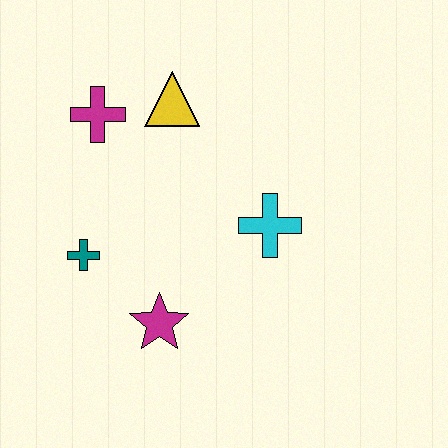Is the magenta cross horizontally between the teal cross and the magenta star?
Yes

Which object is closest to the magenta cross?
The yellow triangle is closest to the magenta cross.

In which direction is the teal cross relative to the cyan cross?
The teal cross is to the left of the cyan cross.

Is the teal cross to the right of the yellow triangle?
No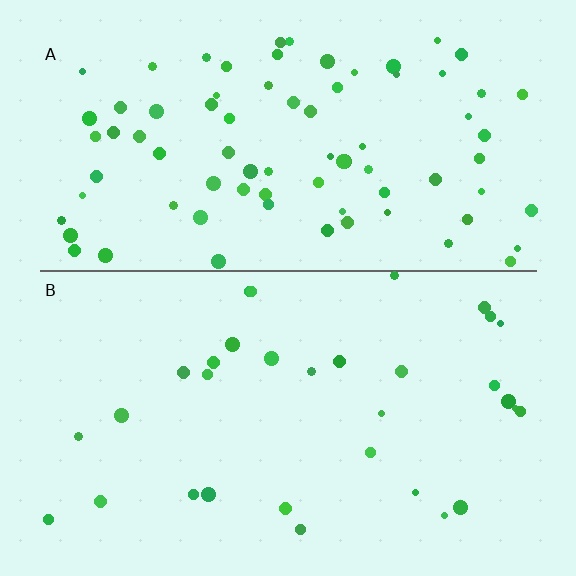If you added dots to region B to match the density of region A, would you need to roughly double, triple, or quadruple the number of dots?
Approximately double.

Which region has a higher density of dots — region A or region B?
A (the top).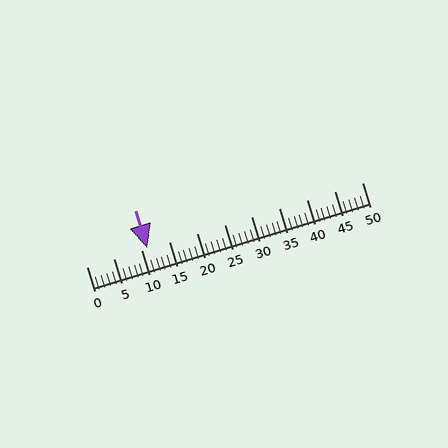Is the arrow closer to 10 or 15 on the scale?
The arrow is closer to 10.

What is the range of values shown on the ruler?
The ruler shows values from 0 to 50.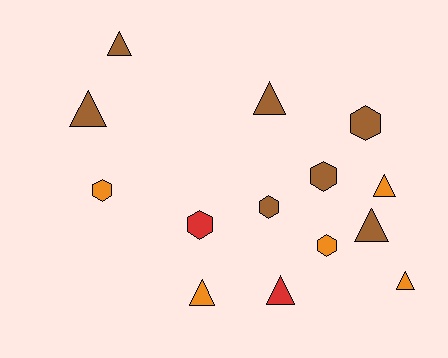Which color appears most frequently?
Brown, with 7 objects.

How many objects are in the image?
There are 14 objects.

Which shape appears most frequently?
Triangle, with 8 objects.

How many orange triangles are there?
There are 3 orange triangles.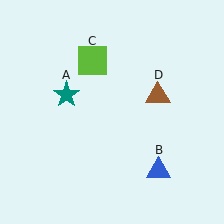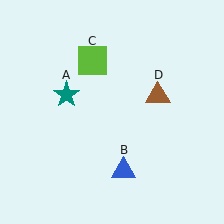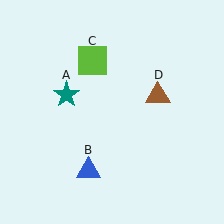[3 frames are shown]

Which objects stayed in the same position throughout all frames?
Teal star (object A) and lime square (object C) and brown triangle (object D) remained stationary.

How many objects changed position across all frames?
1 object changed position: blue triangle (object B).